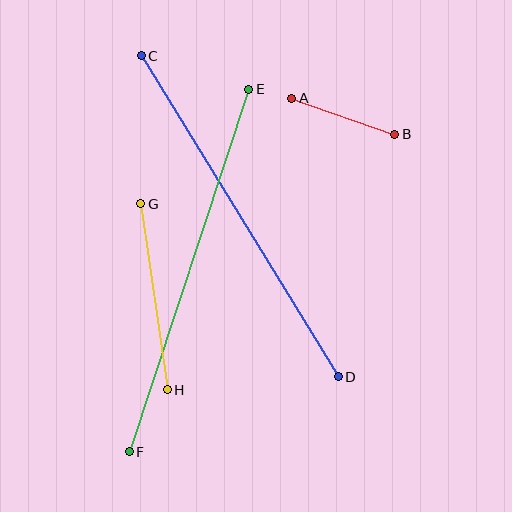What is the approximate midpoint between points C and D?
The midpoint is at approximately (240, 216) pixels.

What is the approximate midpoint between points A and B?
The midpoint is at approximately (343, 116) pixels.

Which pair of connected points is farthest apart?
Points E and F are farthest apart.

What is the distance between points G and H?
The distance is approximately 188 pixels.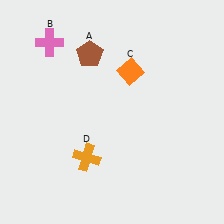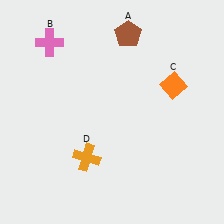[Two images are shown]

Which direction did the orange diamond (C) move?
The orange diamond (C) moved right.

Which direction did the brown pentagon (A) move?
The brown pentagon (A) moved right.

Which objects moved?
The objects that moved are: the brown pentagon (A), the orange diamond (C).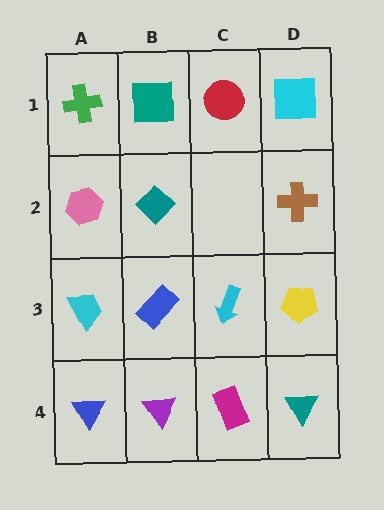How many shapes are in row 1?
4 shapes.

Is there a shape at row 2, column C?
No, that cell is empty.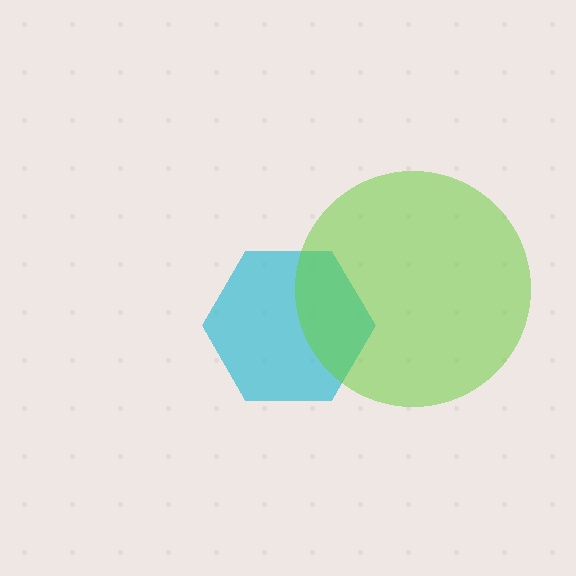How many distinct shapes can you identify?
There are 2 distinct shapes: a cyan hexagon, a lime circle.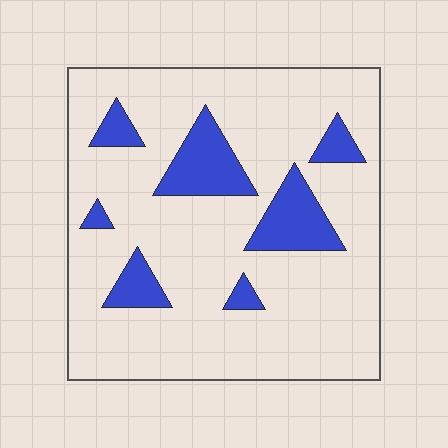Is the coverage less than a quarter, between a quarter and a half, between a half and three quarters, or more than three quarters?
Less than a quarter.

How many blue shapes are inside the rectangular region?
7.